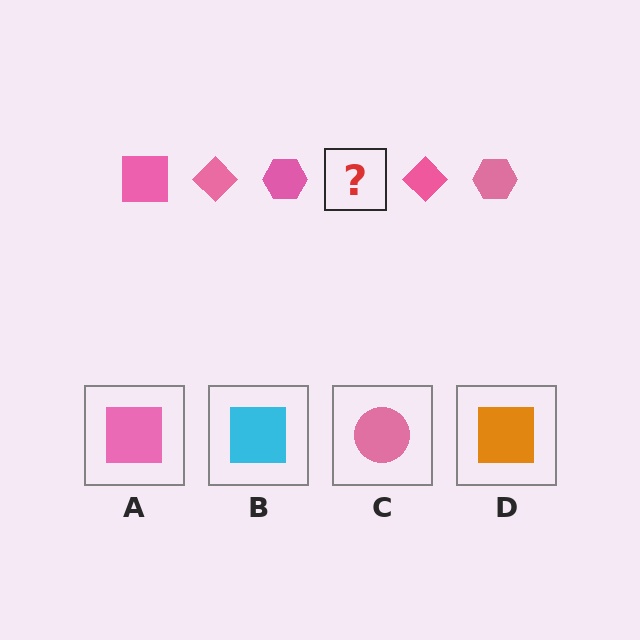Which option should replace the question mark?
Option A.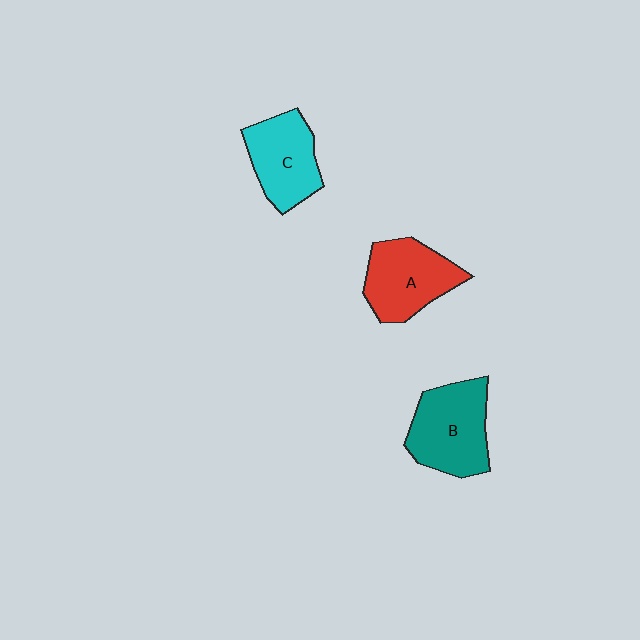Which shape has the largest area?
Shape B (teal).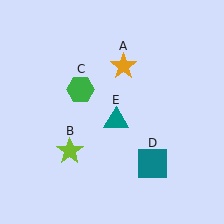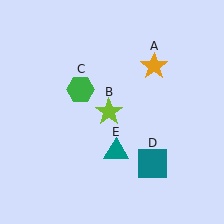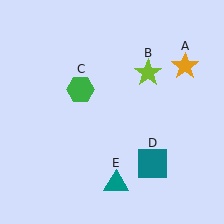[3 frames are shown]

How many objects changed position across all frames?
3 objects changed position: orange star (object A), lime star (object B), teal triangle (object E).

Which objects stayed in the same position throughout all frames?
Green hexagon (object C) and teal square (object D) remained stationary.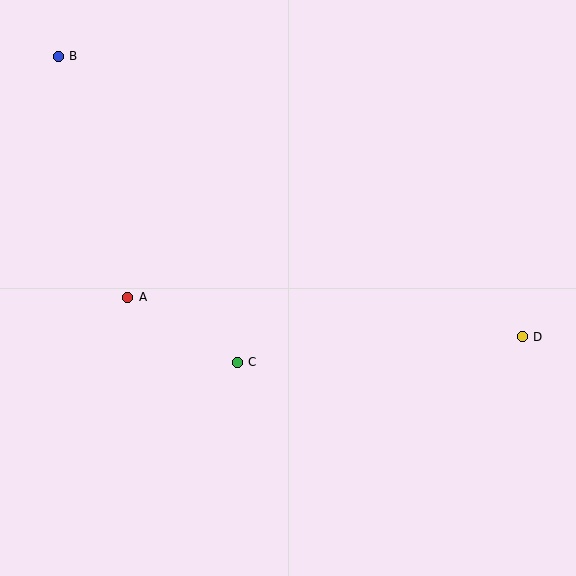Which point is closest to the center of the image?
Point C at (237, 362) is closest to the center.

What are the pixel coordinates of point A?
Point A is at (128, 297).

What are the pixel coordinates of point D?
Point D is at (522, 337).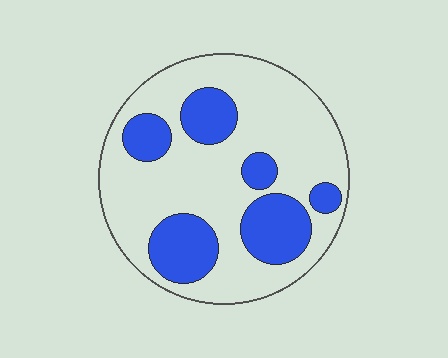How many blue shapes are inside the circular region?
6.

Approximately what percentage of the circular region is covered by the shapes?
Approximately 30%.